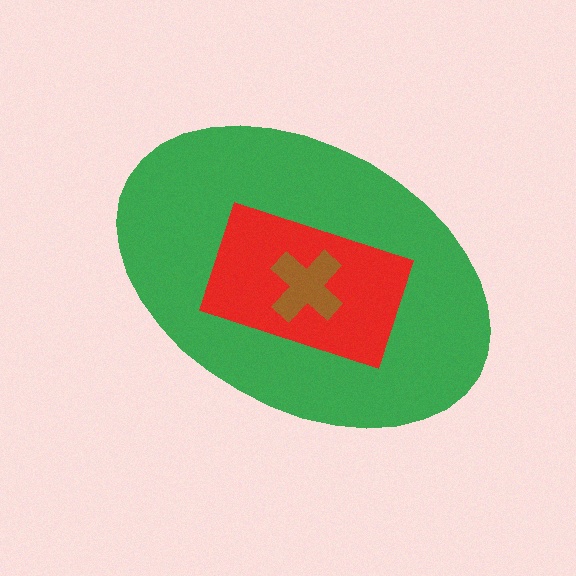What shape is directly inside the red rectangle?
The brown cross.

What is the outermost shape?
The green ellipse.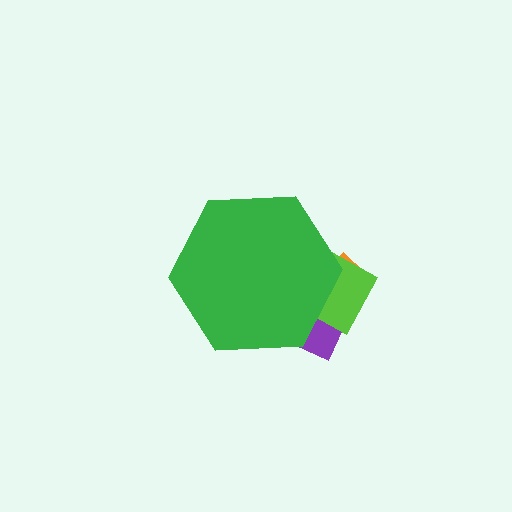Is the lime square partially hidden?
Yes, the lime square is partially hidden behind the green hexagon.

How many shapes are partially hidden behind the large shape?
3 shapes are partially hidden.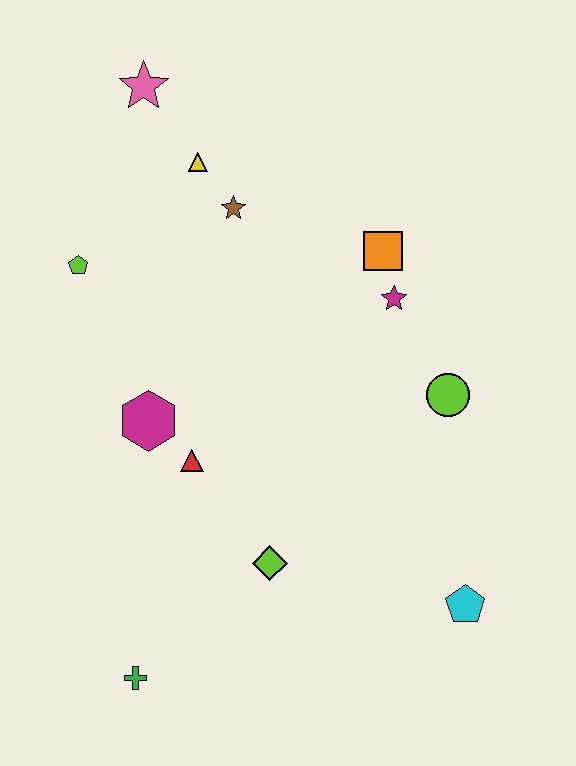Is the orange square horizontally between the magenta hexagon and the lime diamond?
No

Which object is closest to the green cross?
The lime diamond is closest to the green cross.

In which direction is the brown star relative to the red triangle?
The brown star is above the red triangle.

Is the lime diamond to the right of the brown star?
Yes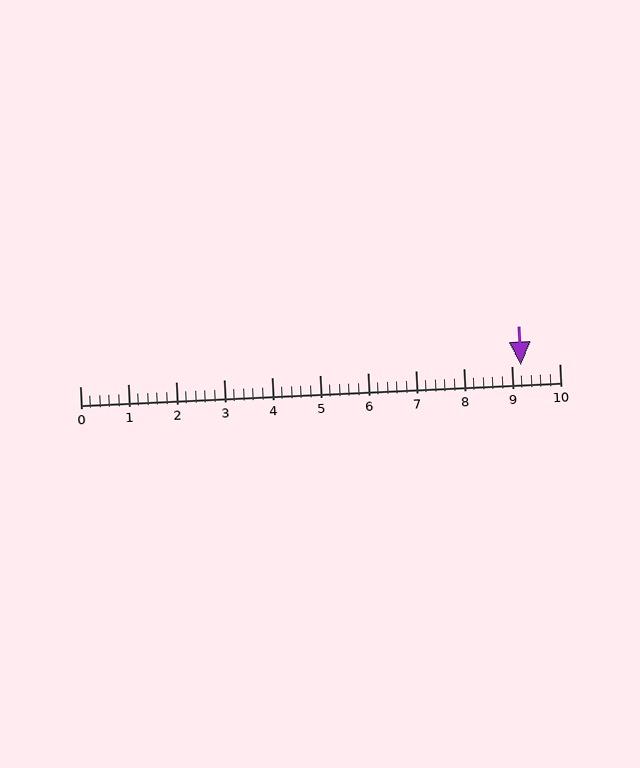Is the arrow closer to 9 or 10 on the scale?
The arrow is closer to 9.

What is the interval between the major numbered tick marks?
The major tick marks are spaced 1 units apart.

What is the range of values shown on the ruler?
The ruler shows values from 0 to 10.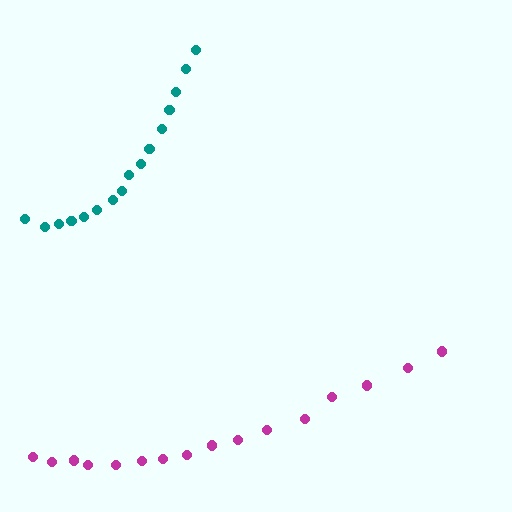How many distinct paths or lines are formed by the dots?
There are 2 distinct paths.